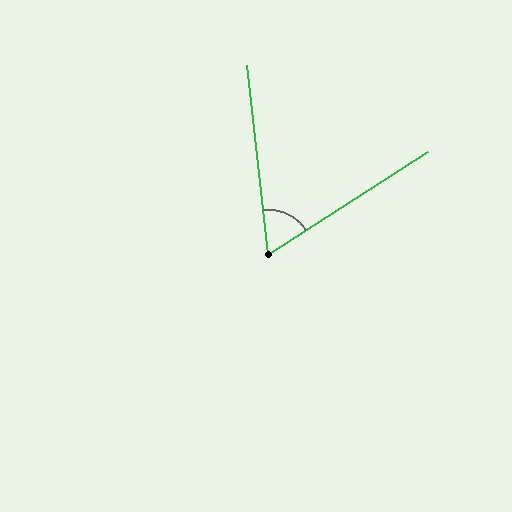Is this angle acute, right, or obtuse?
It is acute.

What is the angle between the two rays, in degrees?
Approximately 64 degrees.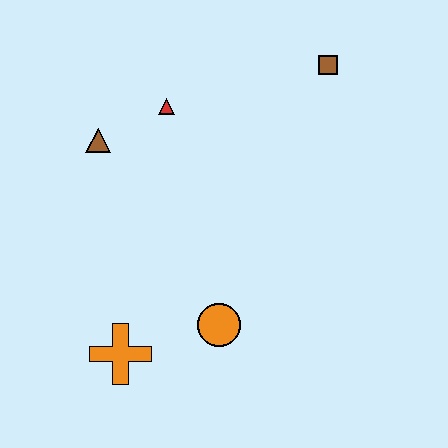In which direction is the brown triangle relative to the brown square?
The brown triangle is to the left of the brown square.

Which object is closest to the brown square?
The red triangle is closest to the brown square.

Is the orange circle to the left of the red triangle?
No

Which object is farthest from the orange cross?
The brown square is farthest from the orange cross.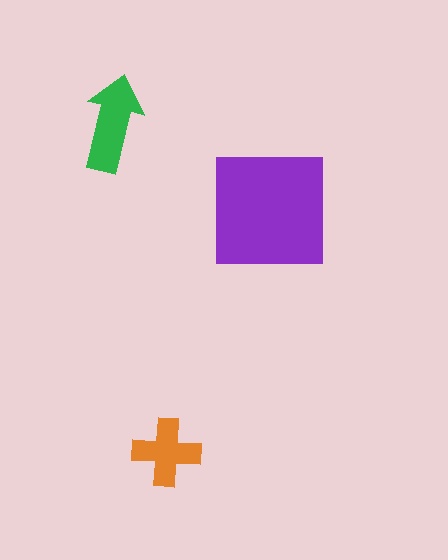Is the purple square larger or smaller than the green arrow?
Larger.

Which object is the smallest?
The orange cross.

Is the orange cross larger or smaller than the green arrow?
Smaller.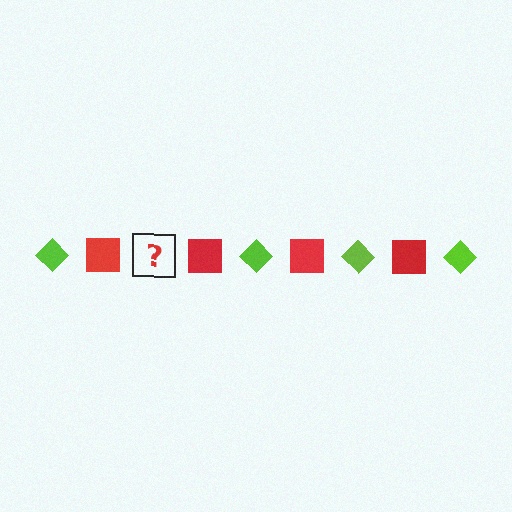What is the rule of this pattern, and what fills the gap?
The rule is that the pattern alternates between lime diamond and red square. The gap should be filled with a lime diamond.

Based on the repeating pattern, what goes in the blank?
The blank should be a lime diamond.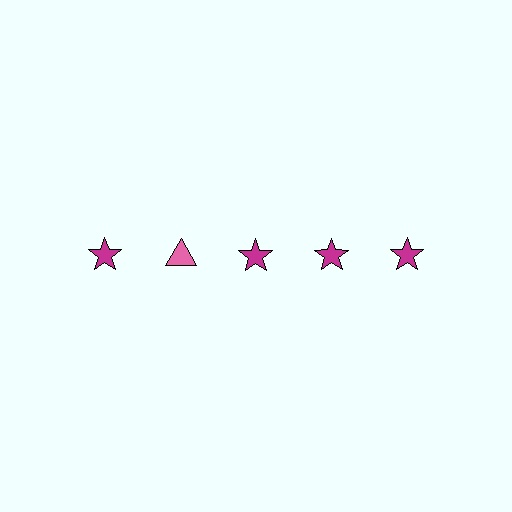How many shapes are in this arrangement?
There are 5 shapes arranged in a grid pattern.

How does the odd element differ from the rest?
It differs in both color (pink instead of magenta) and shape (triangle instead of star).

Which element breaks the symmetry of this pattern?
The pink triangle in the top row, second from left column breaks the symmetry. All other shapes are magenta stars.